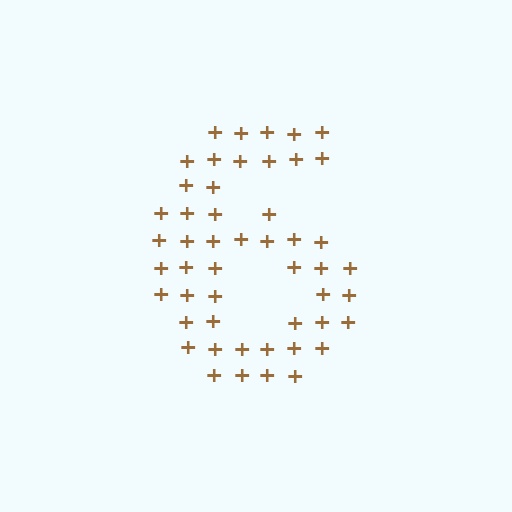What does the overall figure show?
The overall figure shows the digit 6.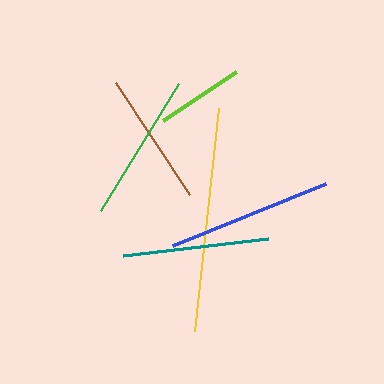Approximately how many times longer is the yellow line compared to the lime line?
The yellow line is approximately 2.5 times the length of the lime line.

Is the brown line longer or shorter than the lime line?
The brown line is longer than the lime line.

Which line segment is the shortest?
The lime line is the shortest at approximately 88 pixels.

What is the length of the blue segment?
The blue segment is approximately 165 pixels long.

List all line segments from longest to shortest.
From longest to shortest: yellow, blue, green, teal, brown, lime.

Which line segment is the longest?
The yellow line is the longest at approximately 224 pixels.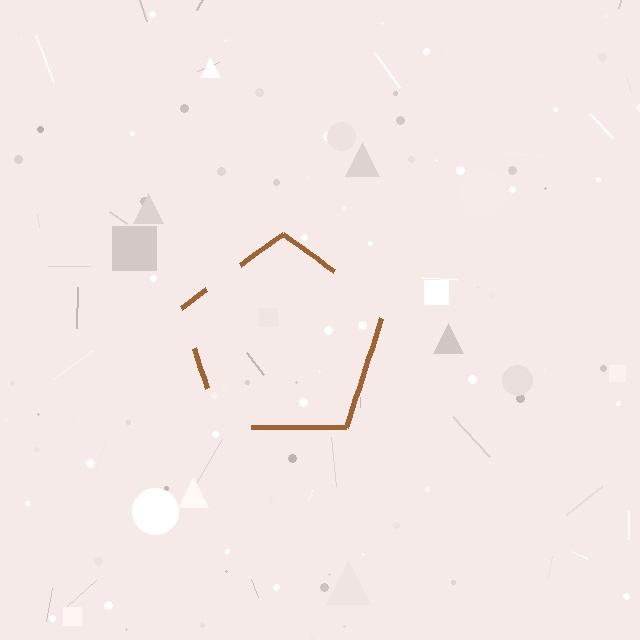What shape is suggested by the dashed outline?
The dashed outline suggests a pentagon.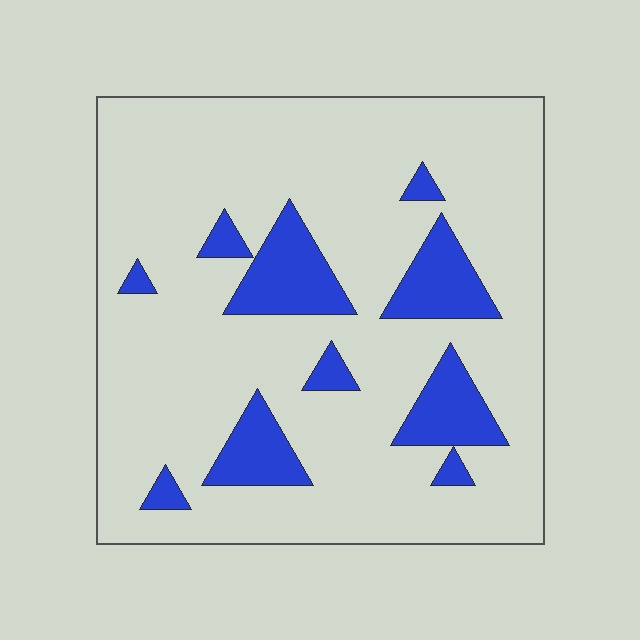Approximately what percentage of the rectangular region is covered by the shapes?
Approximately 15%.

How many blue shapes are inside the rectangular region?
10.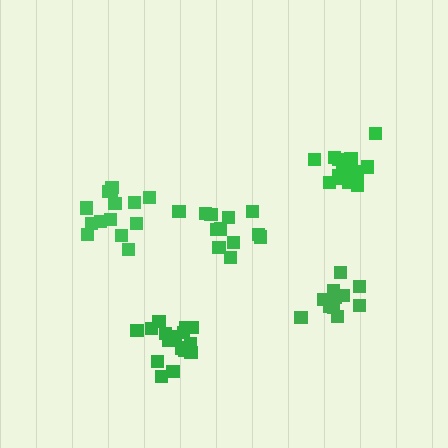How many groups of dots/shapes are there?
There are 5 groups.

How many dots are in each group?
Group 1: 18 dots, Group 2: 12 dots, Group 3: 12 dots, Group 4: 15 dots, Group 5: 18 dots (75 total).